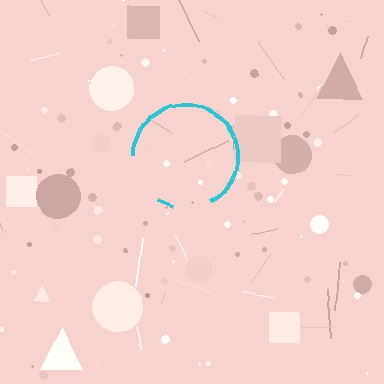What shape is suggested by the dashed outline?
The dashed outline suggests a circle.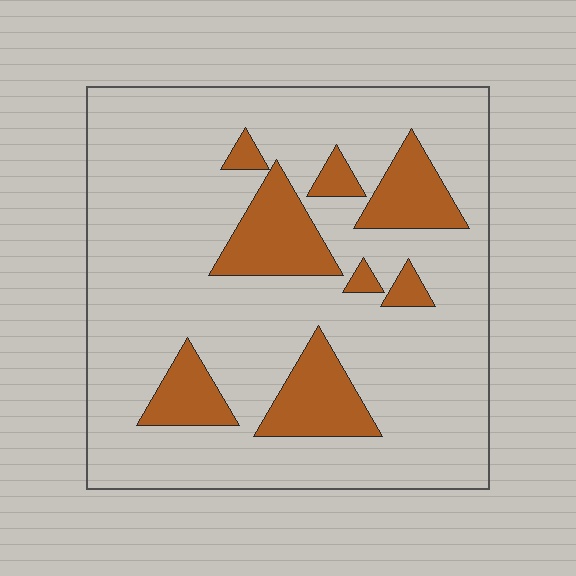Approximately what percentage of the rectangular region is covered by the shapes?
Approximately 20%.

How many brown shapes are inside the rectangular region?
8.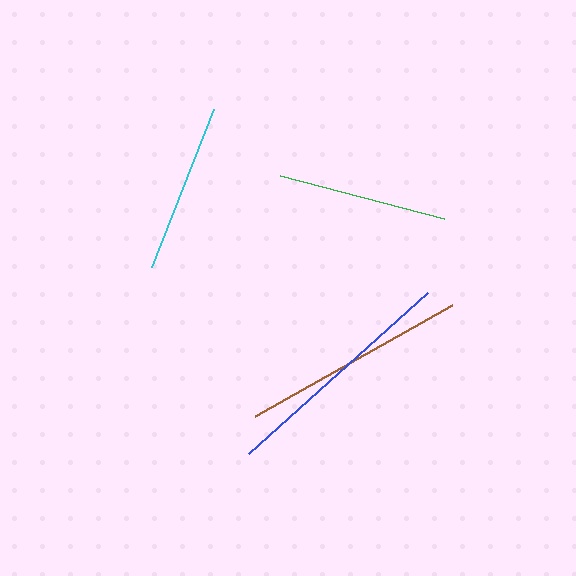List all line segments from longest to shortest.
From longest to shortest: blue, brown, cyan, green.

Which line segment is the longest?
The blue line is the longest at approximately 241 pixels.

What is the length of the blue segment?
The blue segment is approximately 241 pixels long.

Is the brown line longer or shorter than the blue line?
The blue line is longer than the brown line.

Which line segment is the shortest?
The green line is the shortest at approximately 169 pixels.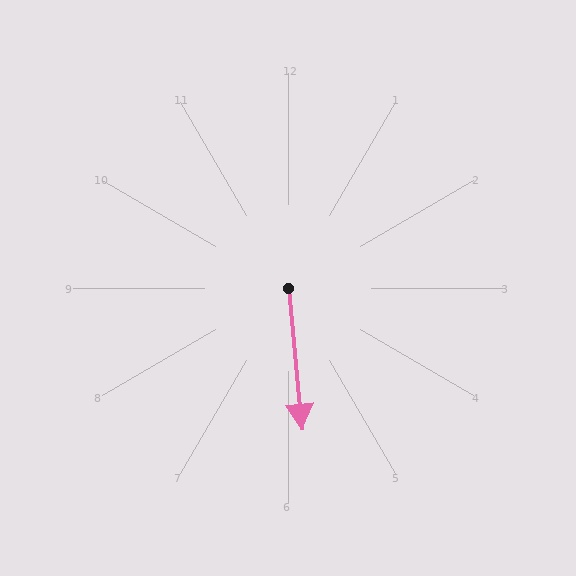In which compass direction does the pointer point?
South.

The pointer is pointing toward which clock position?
Roughly 6 o'clock.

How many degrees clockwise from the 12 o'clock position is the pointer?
Approximately 174 degrees.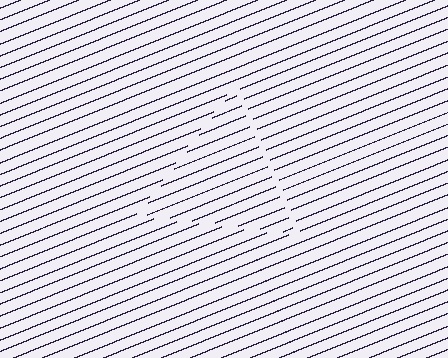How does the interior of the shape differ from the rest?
The interior of the shape contains the same grating, shifted by half a period — the contour is defined by the phase discontinuity where line-ends from the inner and outer gratings abut.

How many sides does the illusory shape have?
3 sides — the line-ends trace a triangle.